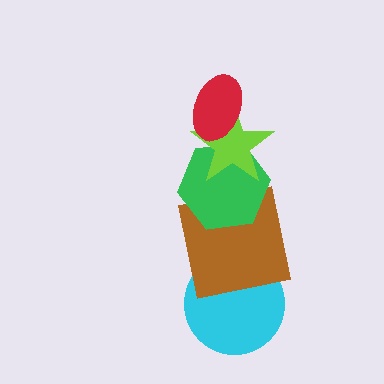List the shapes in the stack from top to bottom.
From top to bottom: the red ellipse, the lime star, the green hexagon, the brown square, the cyan circle.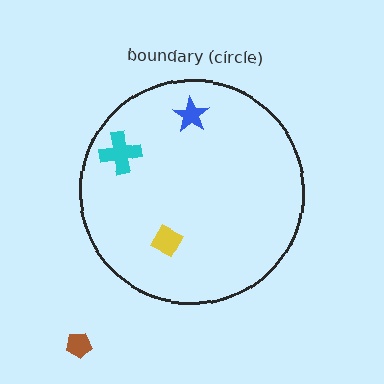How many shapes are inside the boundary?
3 inside, 1 outside.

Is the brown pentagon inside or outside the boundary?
Outside.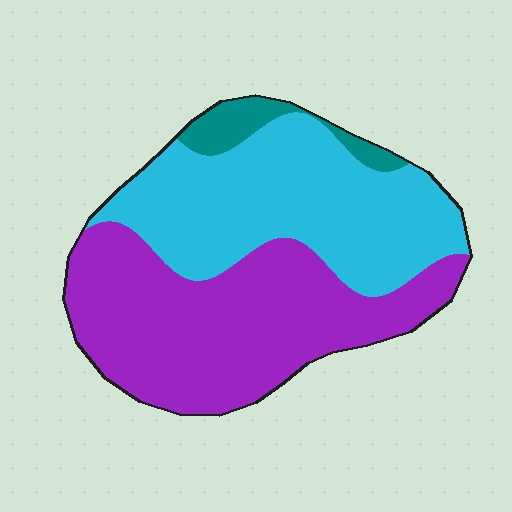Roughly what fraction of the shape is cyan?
Cyan covers about 45% of the shape.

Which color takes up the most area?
Purple, at roughly 50%.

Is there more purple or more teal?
Purple.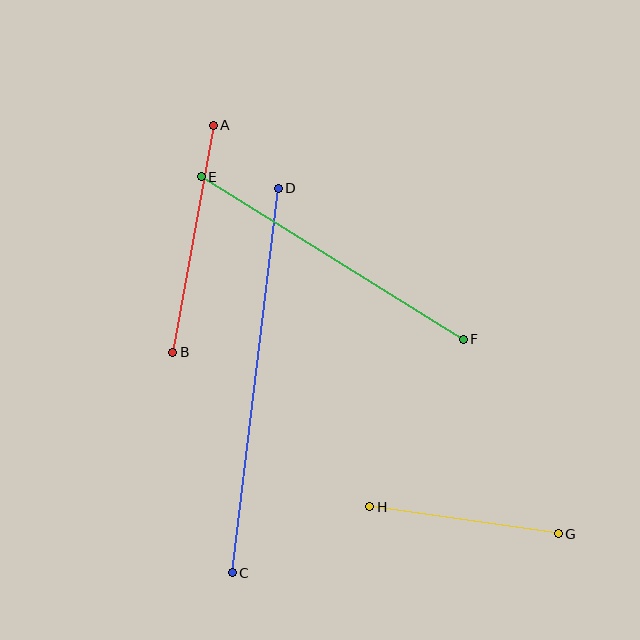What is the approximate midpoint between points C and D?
The midpoint is at approximately (255, 381) pixels.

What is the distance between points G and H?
The distance is approximately 190 pixels.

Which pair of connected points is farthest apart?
Points C and D are farthest apart.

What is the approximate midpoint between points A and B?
The midpoint is at approximately (193, 239) pixels.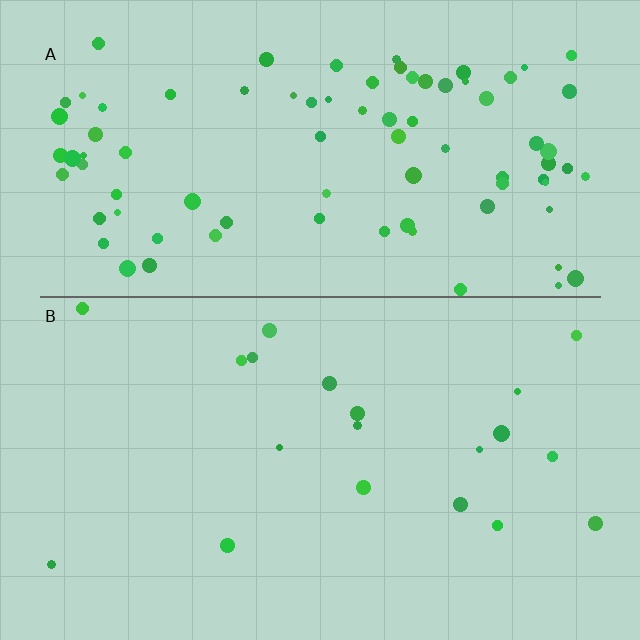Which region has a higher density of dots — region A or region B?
A (the top).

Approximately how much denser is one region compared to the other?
Approximately 4.3× — region A over region B.